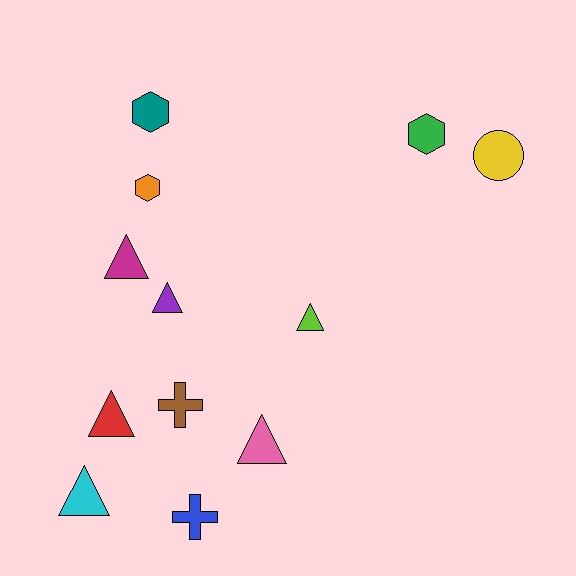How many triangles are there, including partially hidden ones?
There are 6 triangles.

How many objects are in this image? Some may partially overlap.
There are 12 objects.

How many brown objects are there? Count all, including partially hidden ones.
There is 1 brown object.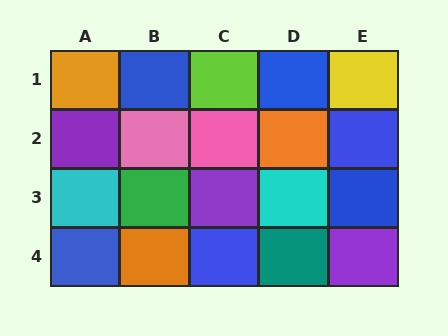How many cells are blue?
6 cells are blue.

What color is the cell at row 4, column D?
Teal.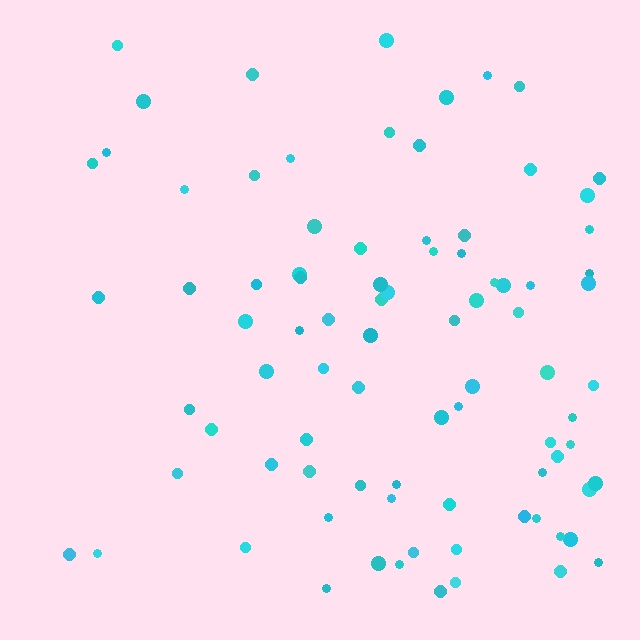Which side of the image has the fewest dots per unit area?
The left.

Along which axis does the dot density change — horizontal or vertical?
Horizontal.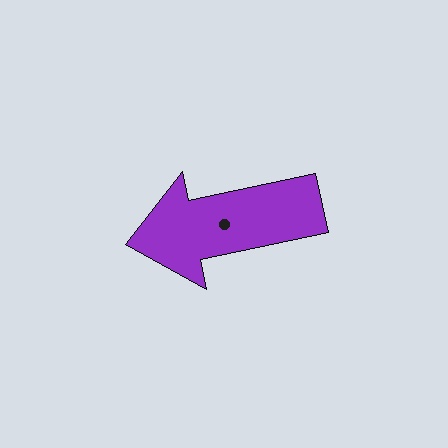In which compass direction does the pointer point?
West.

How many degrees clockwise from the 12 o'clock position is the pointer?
Approximately 258 degrees.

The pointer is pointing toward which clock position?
Roughly 9 o'clock.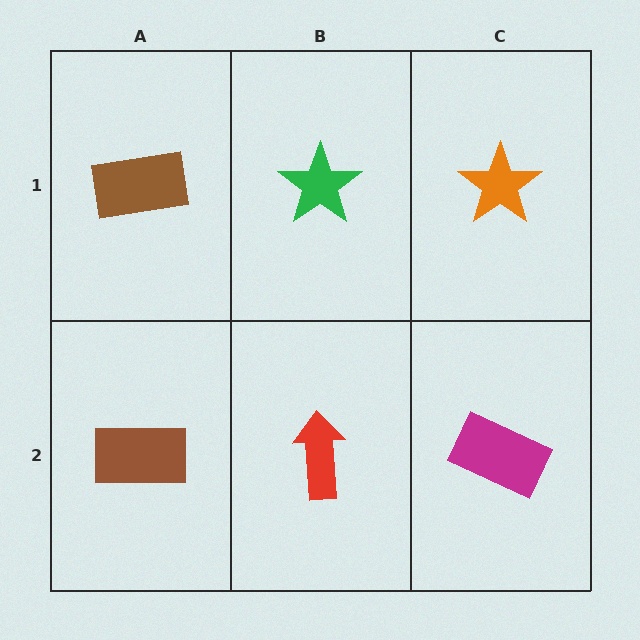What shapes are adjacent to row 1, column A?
A brown rectangle (row 2, column A), a green star (row 1, column B).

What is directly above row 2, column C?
An orange star.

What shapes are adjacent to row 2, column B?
A green star (row 1, column B), a brown rectangle (row 2, column A), a magenta rectangle (row 2, column C).